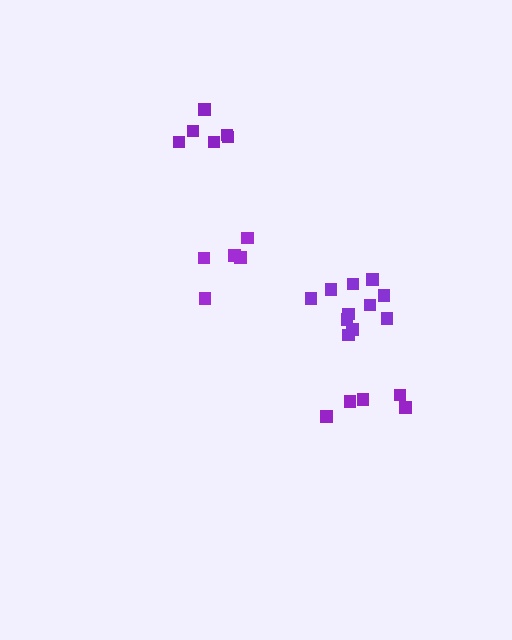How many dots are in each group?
Group 1: 11 dots, Group 2: 5 dots, Group 3: 5 dots, Group 4: 6 dots (27 total).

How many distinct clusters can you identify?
There are 4 distinct clusters.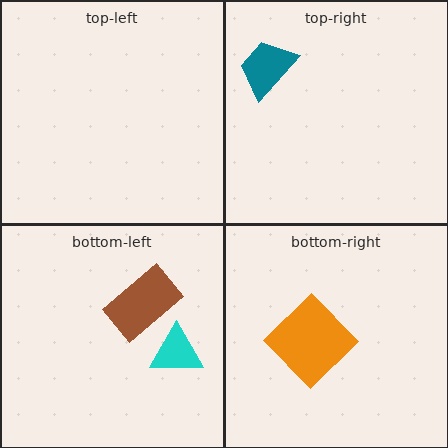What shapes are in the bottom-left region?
The brown rectangle, the cyan triangle.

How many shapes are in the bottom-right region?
1.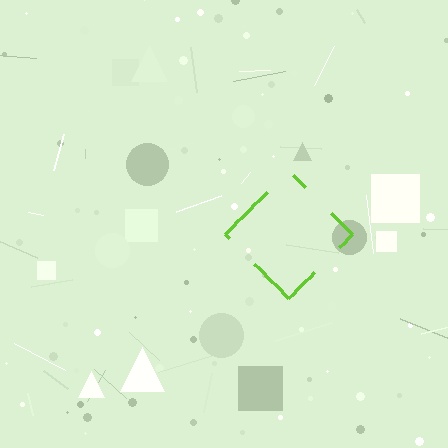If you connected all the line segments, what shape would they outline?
They would outline a diamond.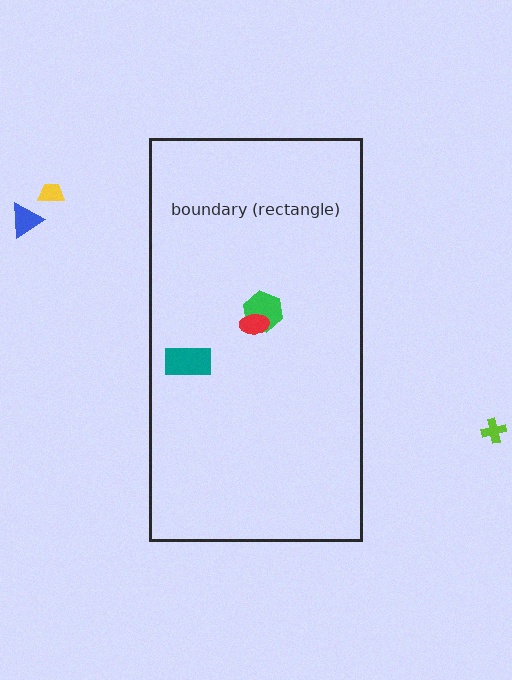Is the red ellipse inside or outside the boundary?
Inside.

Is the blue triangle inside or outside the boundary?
Outside.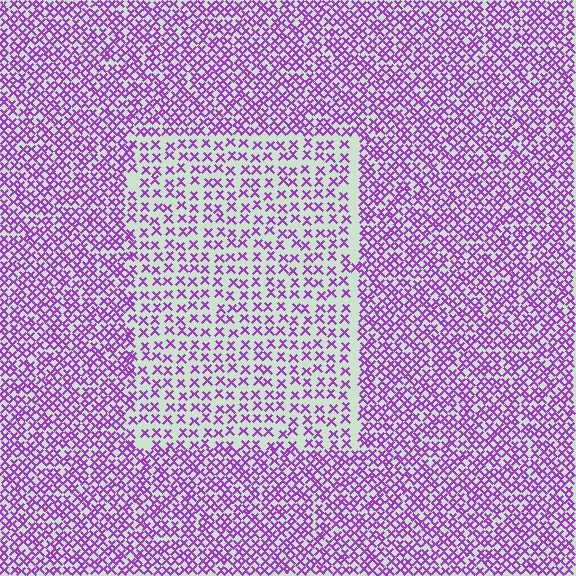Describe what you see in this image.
The image contains small purple elements arranged at two different densities. A rectangle-shaped region is visible where the elements are less densely packed than the surrounding area.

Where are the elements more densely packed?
The elements are more densely packed outside the rectangle boundary.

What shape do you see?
I see a rectangle.